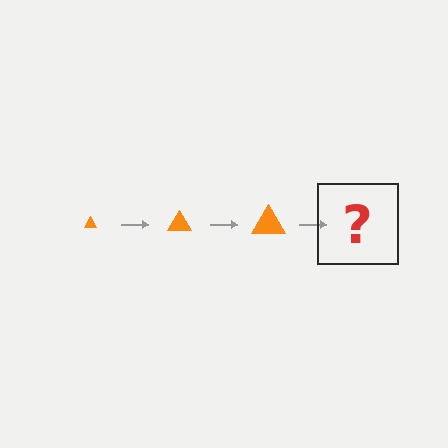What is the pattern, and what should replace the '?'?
The pattern is that the triangle gets progressively larger each step. The '?' should be an orange triangle, larger than the previous one.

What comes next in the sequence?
The next element should be an orange triangle, larger than the previous one.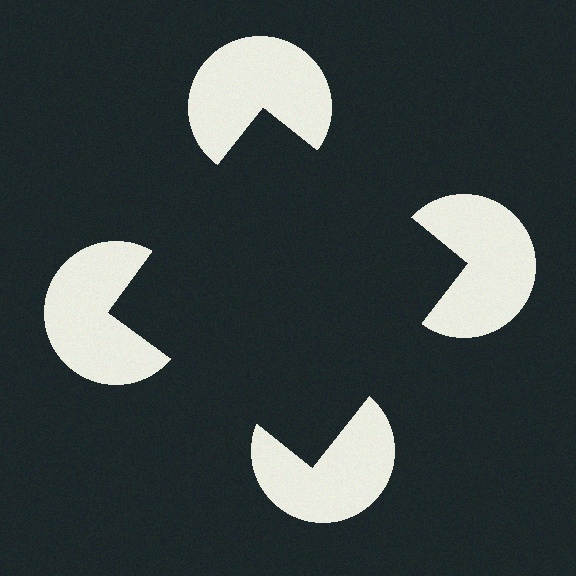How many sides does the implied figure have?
4 sides.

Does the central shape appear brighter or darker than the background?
It typically appears slightly darker than the background, even though no actual brightness change is drawn.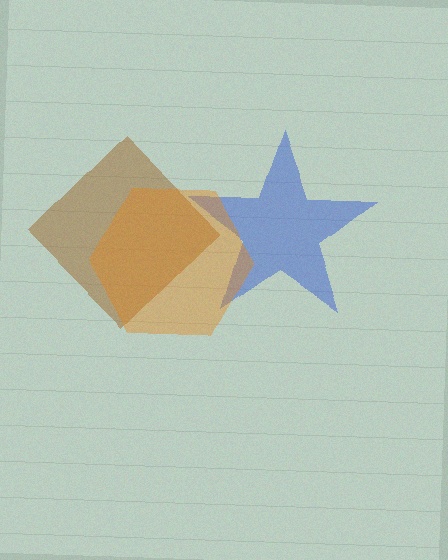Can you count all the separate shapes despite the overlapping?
Yes, there are 3 separate shapes.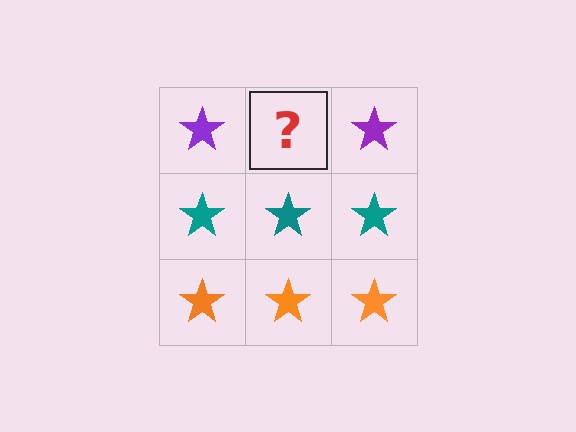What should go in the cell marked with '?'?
The missing cell should contain a purple star.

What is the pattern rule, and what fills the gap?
The rule is that each row has a consistent color. The gap should be filled with a purple star.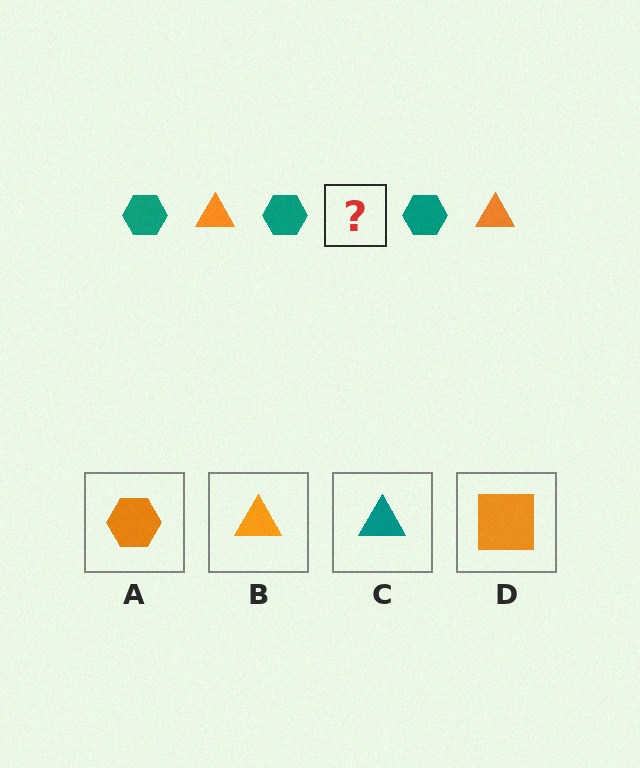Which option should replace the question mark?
Option B.